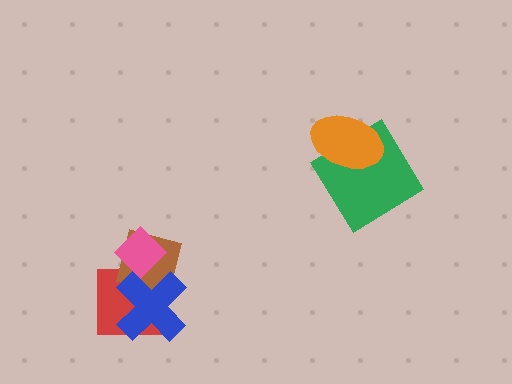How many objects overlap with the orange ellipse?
1 object overlaps with the orange ellipse.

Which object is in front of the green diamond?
The orange ellipse is in front of the green diamond.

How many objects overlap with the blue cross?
3 objects overlap with the blue cross.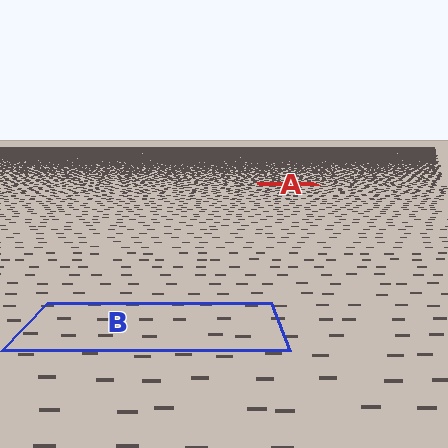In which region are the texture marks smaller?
The texture marks are smaller in region A, because it is farther away.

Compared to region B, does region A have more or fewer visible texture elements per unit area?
Region A has more texture elements per unit area — they are packed more densely because it is farther away.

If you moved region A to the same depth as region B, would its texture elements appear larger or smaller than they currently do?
They would appear larger. At a closer depth, the same texture elements are projected at a bigger on-screen size.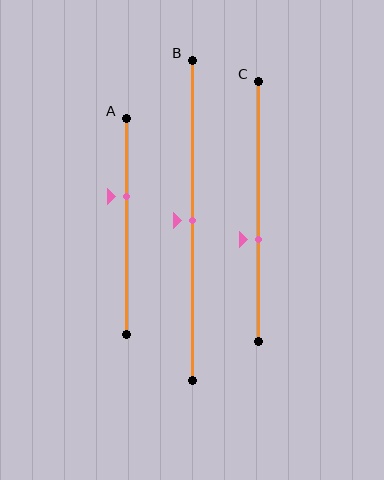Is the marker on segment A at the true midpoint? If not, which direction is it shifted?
No, the marker on segment A is shifted upward by about 14% of the segment length.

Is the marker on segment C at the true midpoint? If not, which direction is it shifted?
No, the marker on segment C is shifted downward by about 11% of the segment length.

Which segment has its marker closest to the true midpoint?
Segment B has its marker closest to the true midpoint.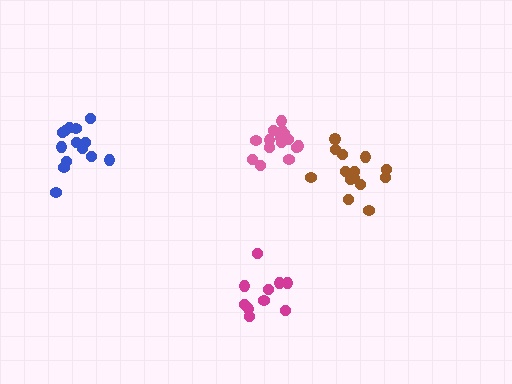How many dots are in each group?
Group 1: 15 dots, Group 2: 14 dots, Group 3: 14 dots, Group 4: 10 dots (53 total).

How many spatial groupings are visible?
There are 4 spatial groupings.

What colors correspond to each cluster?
The clusters are colored: pink, blue, brown, magenta.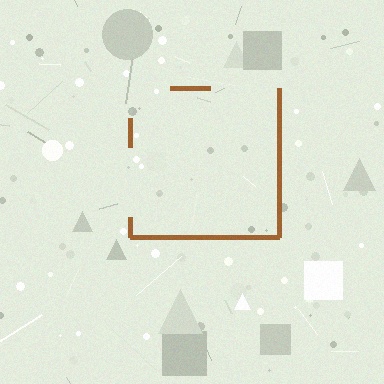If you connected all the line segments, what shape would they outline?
They would outline a square.